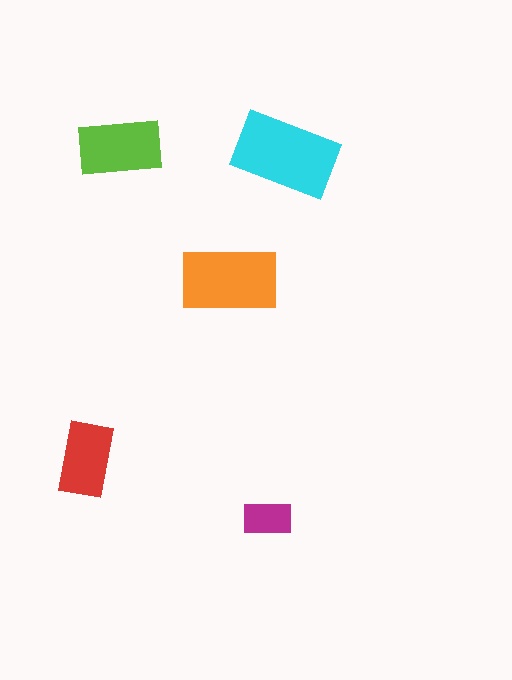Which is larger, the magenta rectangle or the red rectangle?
The red one.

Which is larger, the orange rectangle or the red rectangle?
The orange one.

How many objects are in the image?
There are 5 objects in the image.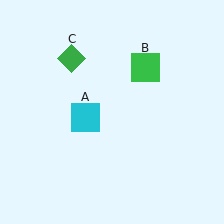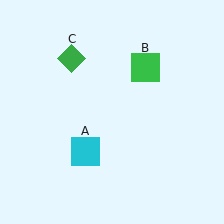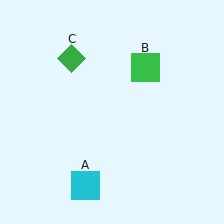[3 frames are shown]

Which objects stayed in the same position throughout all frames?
Green square (object B) and green diamond (object C) remained stationary.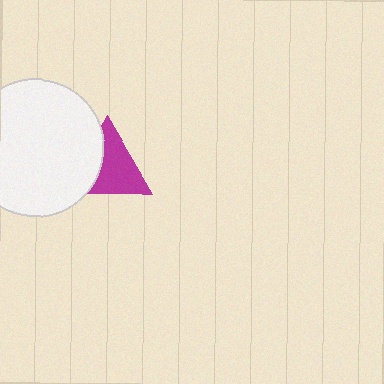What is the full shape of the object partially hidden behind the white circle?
The partially hidden object is a magenta triangle.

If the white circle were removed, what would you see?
You would see the complete magenta triangle.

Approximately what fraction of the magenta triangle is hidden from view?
Roughly 36% of the magenta triangle is hidden behind the white circle.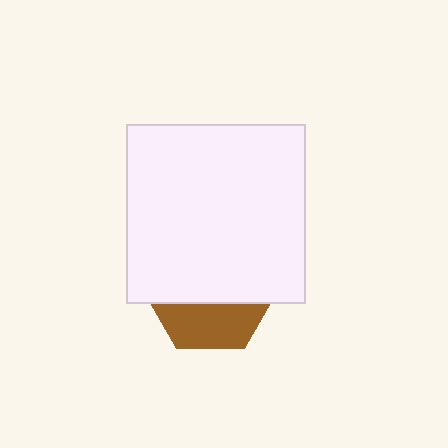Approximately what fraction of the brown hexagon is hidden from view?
Roughly 65% of the brown hexagon is hidden behind the white square.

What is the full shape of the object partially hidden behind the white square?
The partially hidden object is a brown hexagon.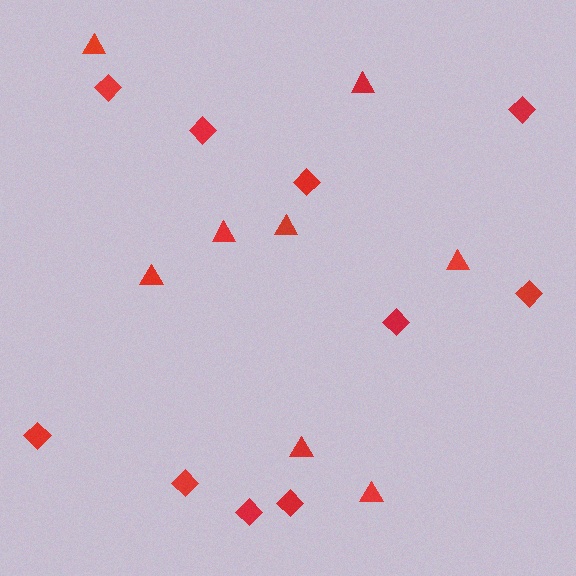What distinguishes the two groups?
There are 2 groups: one group of diamonds (10) and one group of triangles (8).